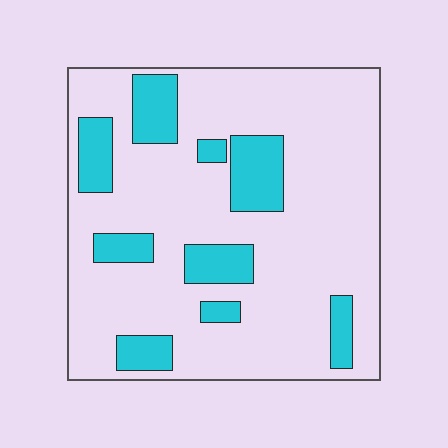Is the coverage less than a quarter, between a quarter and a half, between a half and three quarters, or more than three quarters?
Less than a quarter.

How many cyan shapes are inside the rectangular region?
9.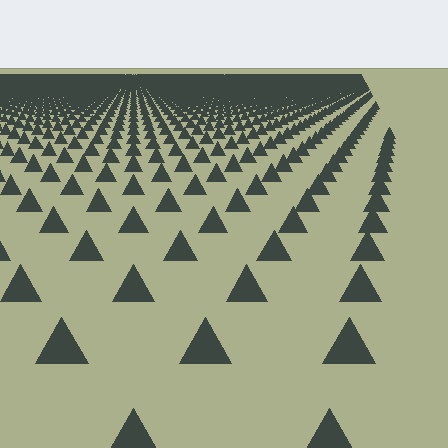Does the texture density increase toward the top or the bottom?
Density increases toward the top.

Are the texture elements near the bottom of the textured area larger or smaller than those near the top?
Larger. Near the bottom, elements are closer to the viewer and appear at a bigger on-screen size.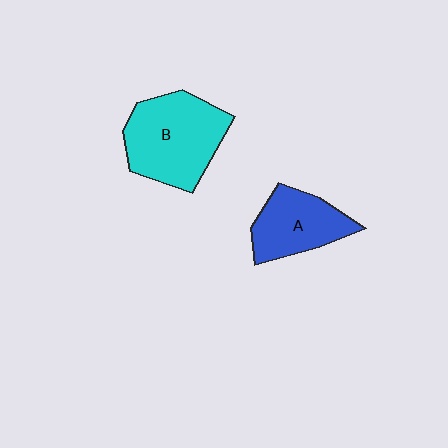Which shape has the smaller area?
Shape A (blue).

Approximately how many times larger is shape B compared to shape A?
Approximately 1.4 times.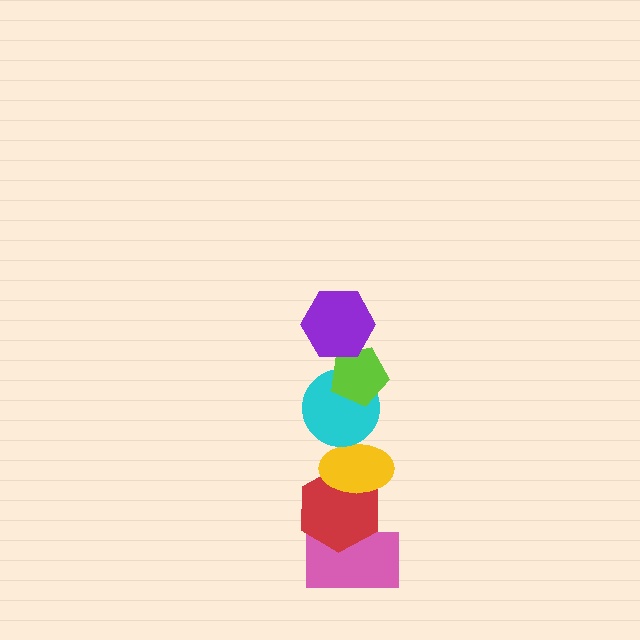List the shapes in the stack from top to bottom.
From top to bottom: the purple hexagon, the lime pentagon, the cyan circle, the yellow ellipse, the red hexagon, the pink rectangle.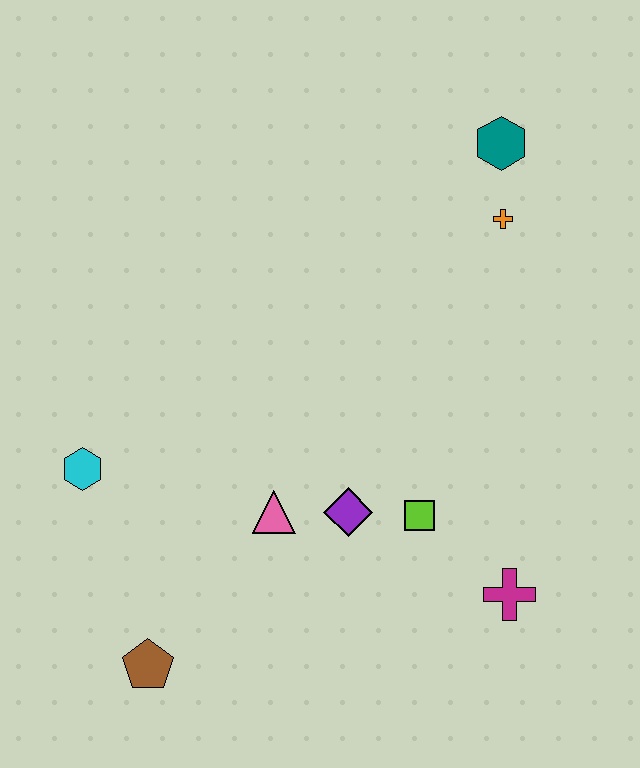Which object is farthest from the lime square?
The teal hexagon is farthest from the lime square.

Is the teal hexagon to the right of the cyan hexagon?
Yes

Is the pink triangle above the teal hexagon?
No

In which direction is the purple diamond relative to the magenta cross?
The purple diamond is to the left of the magenta cross.